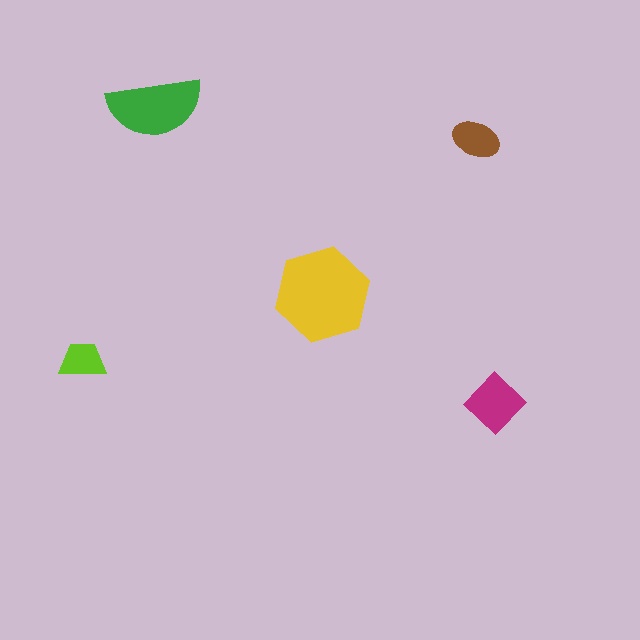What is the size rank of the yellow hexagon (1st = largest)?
1st.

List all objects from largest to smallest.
The yellow hexagon, the green semicircle, the magenta diamond, the brown ellipse, the lime trapezoid.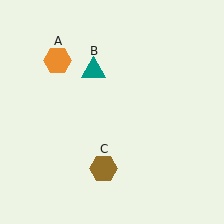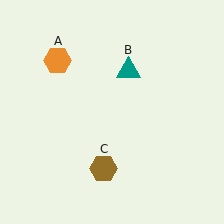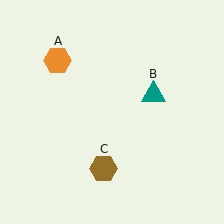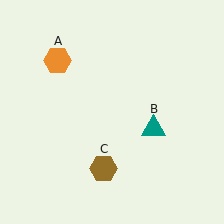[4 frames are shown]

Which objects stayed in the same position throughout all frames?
Orange hexagon (object A) and brown hexagon (object C) remained stationary.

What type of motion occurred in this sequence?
The teal triangle (object B) rotated clockwise around the center of the scene.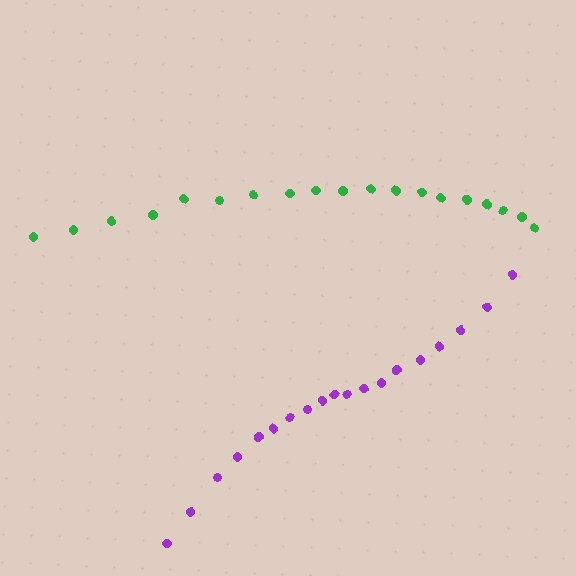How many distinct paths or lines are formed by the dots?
There are 2 distinct paths.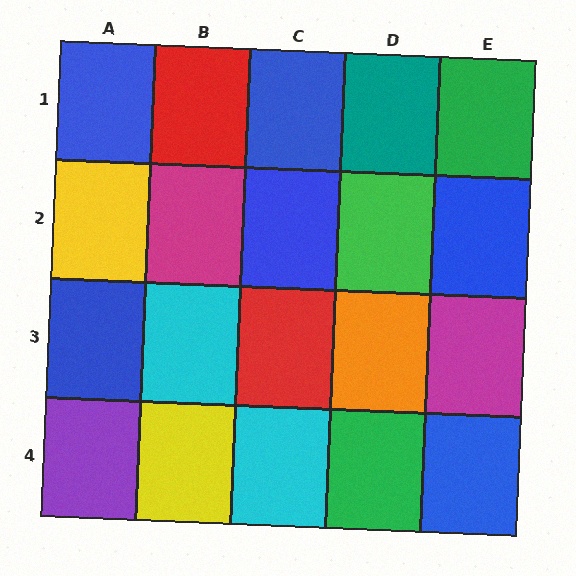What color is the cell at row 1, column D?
Teal.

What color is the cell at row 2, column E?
Blue.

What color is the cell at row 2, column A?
Yellow.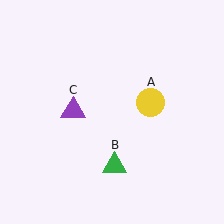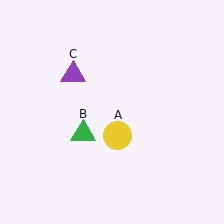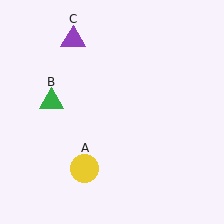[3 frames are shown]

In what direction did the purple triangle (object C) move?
The purple triangle (object C) moved up.